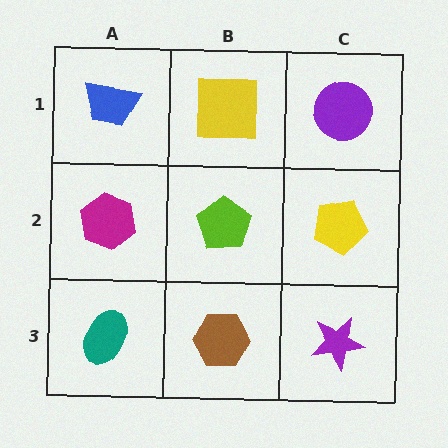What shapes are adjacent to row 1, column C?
A yellow pentagon (row 2, column C), a yellow square (row 1, column B).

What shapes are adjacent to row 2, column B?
A yellow square (row 1, column B), a brown hexagon (row 3, column B), a magenta hexagon (row 2, column A), a yellow pentagon (row 2, column C).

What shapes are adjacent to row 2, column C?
A purple circle (row 1, column C), a purple star (row 3, column C), a lime pentagon (row 2, column B).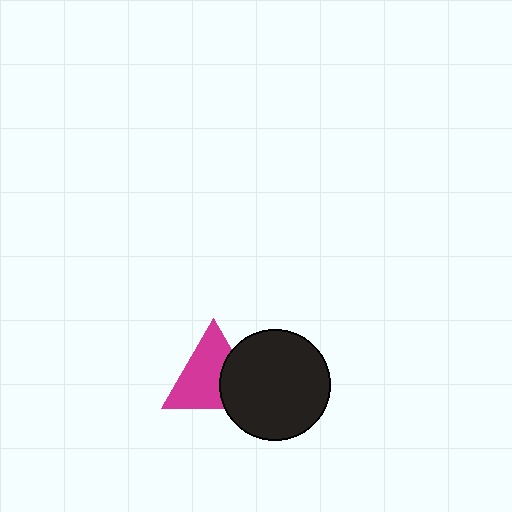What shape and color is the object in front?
The object in front is a black circle.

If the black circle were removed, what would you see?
You would see the complete magenta triangle.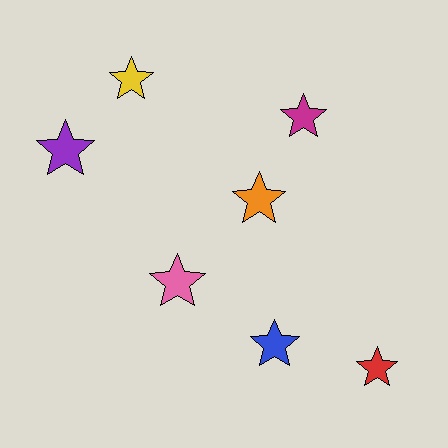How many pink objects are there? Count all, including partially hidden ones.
There is 1 pink object.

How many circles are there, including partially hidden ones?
There are no circles.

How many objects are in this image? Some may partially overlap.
There are 7 objects.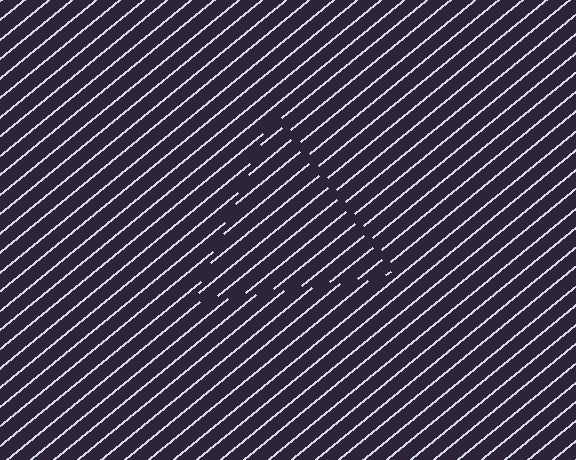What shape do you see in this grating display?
An illusory triangle. The interior of the shape contains the same grating, shifted by half a period — the contour is defined by the phase discontinuity where line-ends from the inner and outer gratings abut.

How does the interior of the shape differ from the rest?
The interior of the shape contains the same grating, shifted by half a period — the contour is defined by the phase discontinuity where line-ends from the inner and outer gratings abut.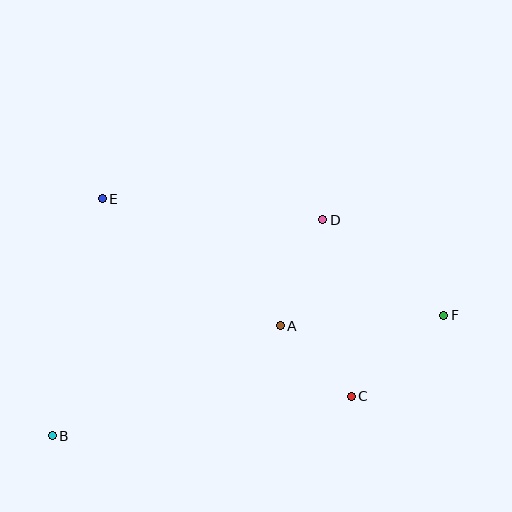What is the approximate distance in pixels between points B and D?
The distance between B and D is approximately 346 pixels.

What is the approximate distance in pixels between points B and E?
The distance between B and E is approximately 242 pixels.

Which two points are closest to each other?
Points A and C are closest to each other.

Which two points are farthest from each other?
Points B and F are farthest from each other.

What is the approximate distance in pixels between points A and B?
The distance between A and B is approximately 253 pixels.